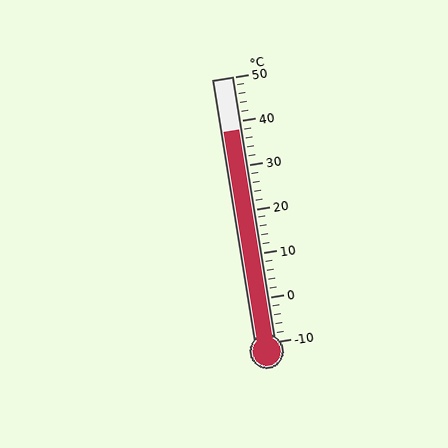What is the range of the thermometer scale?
The thermometer scale ranges from -10°C to 50°C.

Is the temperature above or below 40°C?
The temperature is below 40°C.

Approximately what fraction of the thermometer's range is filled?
The thermometer is filled to approximately 80% of its range.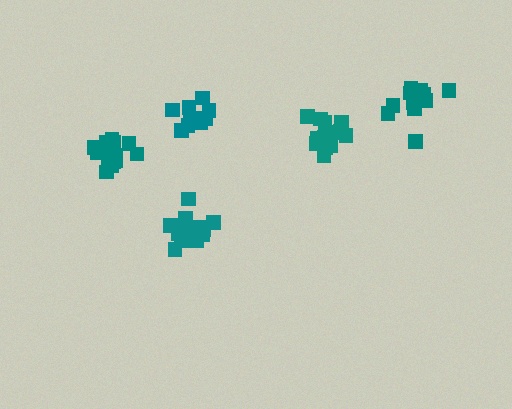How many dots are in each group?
Group 1: 17 dots, Group 2: 14 dots, Group 3: 14 dots, Group 4: 14 dots, Group 5: 19 dots (78 total).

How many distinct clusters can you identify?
There are 5 distinct clusters.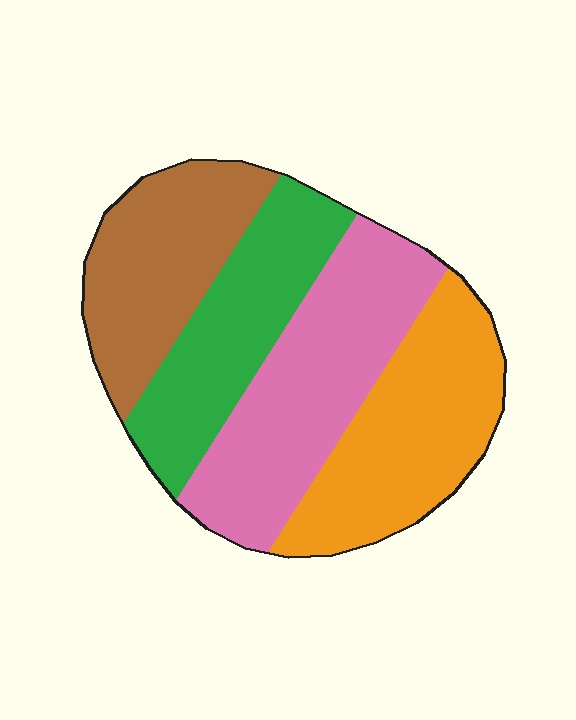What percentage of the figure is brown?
Brown takes up between a sixth and a third of the figure.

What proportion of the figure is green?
Green takes up less than a quarter of the figure.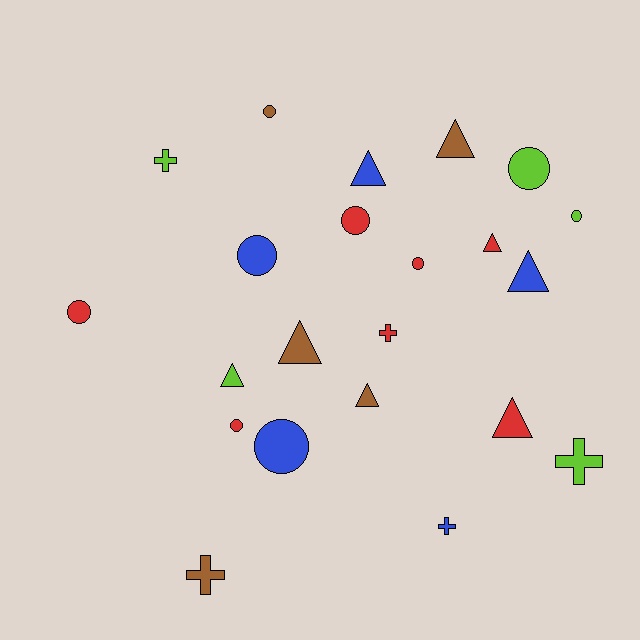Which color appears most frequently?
Red, with 7 objects.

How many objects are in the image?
There are 22 objects.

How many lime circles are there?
There are 2 lime circles.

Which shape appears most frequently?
Circle, with 9 objects.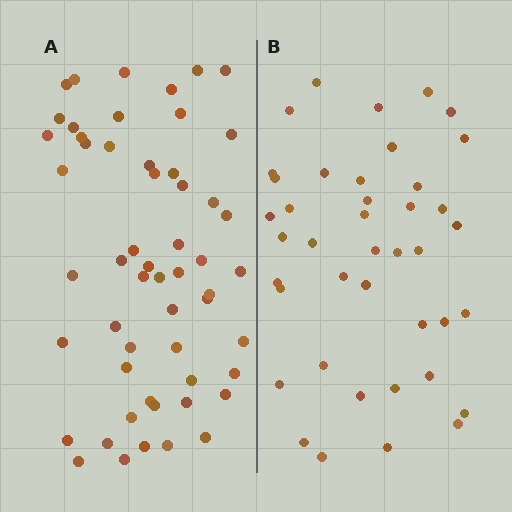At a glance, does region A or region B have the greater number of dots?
Region A (the left region) has more dots.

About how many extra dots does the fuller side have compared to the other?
Region A has approximately 15 more dots than region B.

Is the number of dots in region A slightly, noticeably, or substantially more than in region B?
Region A has noticeably more, but not dramatically so. The ratio is roughly 1.3 to 1.